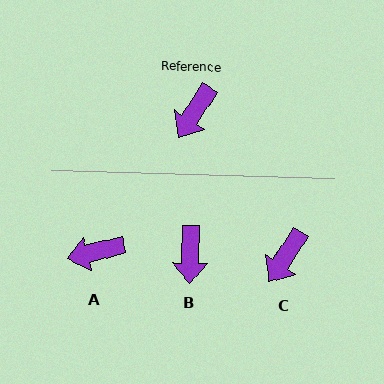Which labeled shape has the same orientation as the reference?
C.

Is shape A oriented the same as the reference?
No, it is off by about 43 degrees.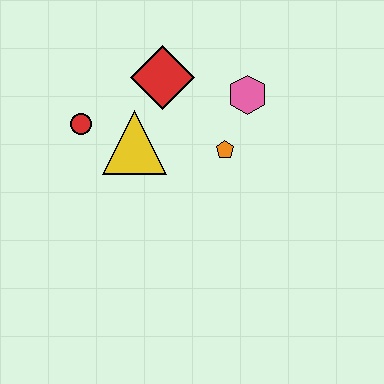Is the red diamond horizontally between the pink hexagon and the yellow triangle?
Yes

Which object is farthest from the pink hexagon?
The red circle is farthest from the pink hexagon.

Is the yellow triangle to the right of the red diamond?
No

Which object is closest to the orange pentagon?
The pink hexagon is closest to the orange pentagon.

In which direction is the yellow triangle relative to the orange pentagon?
The yellow triangle is to the left of the orange pentagon.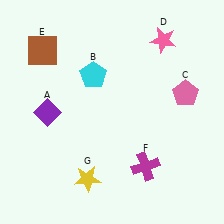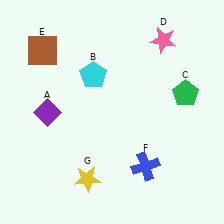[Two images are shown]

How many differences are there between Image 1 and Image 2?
There are 2 differences between the two images.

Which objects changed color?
C changed from pink to green. F changed from magenta to blue.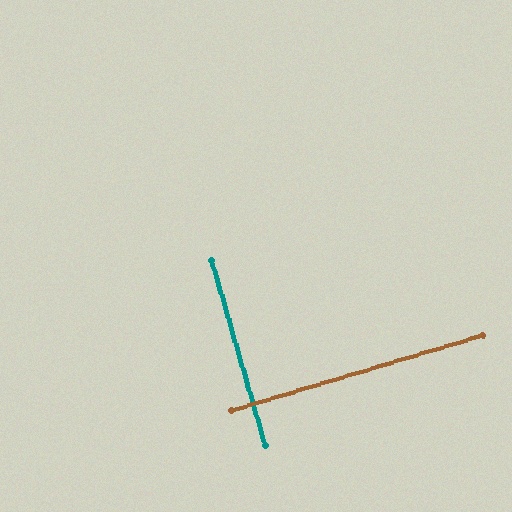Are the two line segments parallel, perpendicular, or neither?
Perpendicular — they meet at approximately 90°.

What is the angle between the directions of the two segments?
Approximately 90 degrees.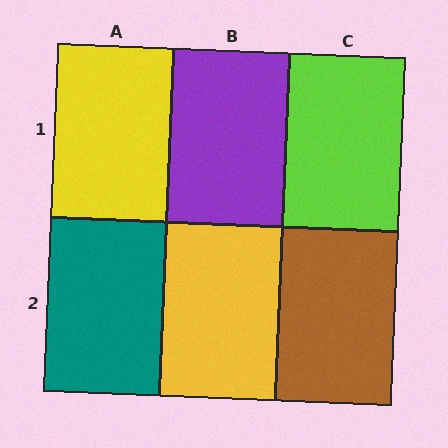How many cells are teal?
1 cell is teal.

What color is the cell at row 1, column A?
Yellow.